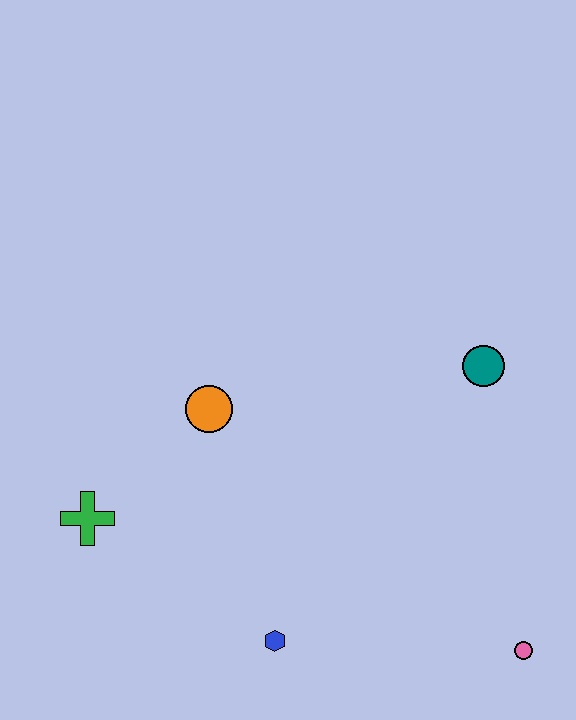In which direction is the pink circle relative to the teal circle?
The pink circle is below the teal circle.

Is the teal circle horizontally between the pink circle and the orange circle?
Yes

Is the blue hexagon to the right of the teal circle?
No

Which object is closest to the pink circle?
The blue hexagon is closest to the pink circle.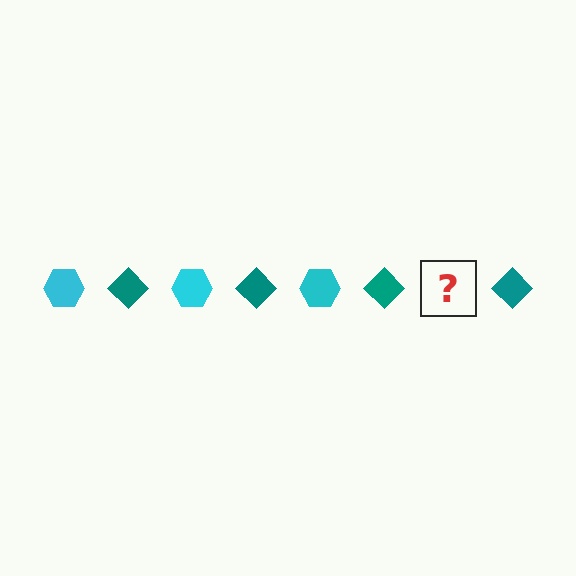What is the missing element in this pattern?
The missing element is a cyan hexagon.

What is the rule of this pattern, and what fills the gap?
The rule is that the pattern alternates between cyan hexagon and teal diamond. The gap should be filled with a cyan hexagon.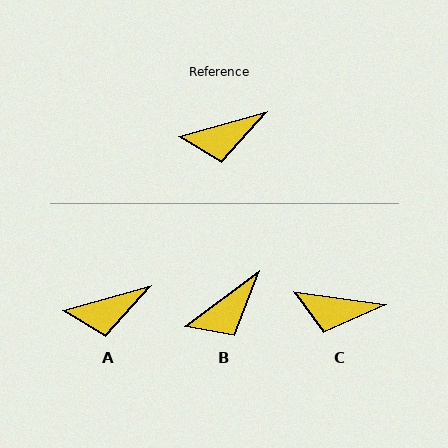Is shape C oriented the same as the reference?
No, it is off by about 23 degrees.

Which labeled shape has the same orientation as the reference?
A.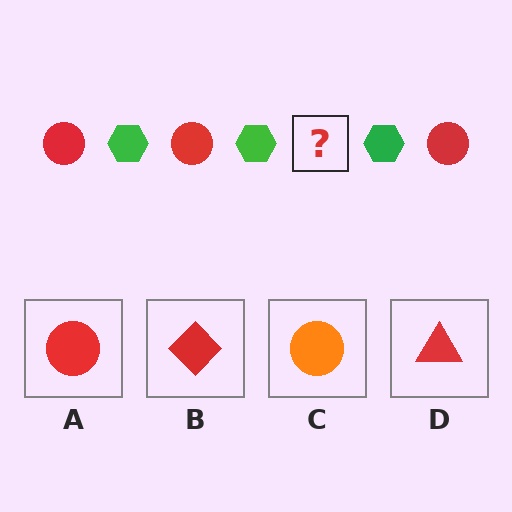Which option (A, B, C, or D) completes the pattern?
A.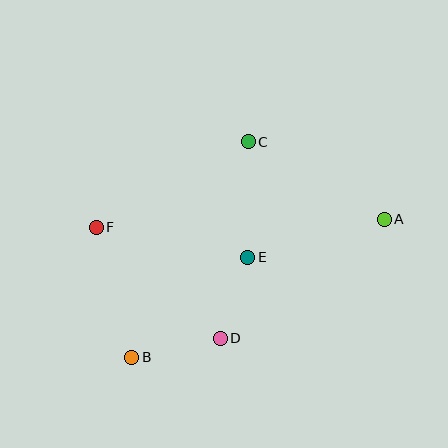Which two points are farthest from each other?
Points A and F are farthest from each other.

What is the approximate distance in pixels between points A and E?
The distance between A and E is approximately 141 pixels.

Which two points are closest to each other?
Points D and E are closest to each other.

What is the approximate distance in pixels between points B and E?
The distance between B and E is approximately 153 pixels.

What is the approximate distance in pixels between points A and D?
The distance between A and D is approximately 203 pixels.